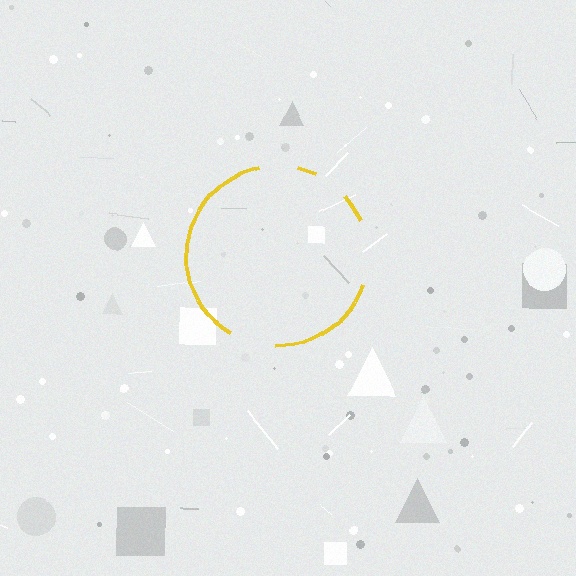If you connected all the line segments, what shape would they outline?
They would outline a circle.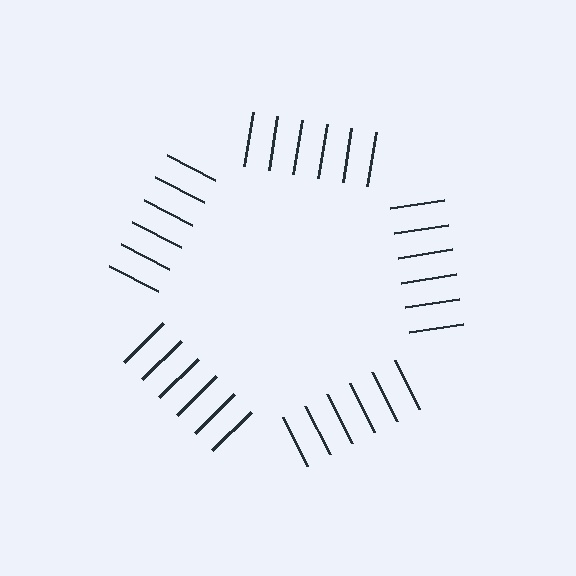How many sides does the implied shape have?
5 sides — the line-ends trace a pentagon.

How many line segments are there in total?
30 — 6 along each of the 5 edges.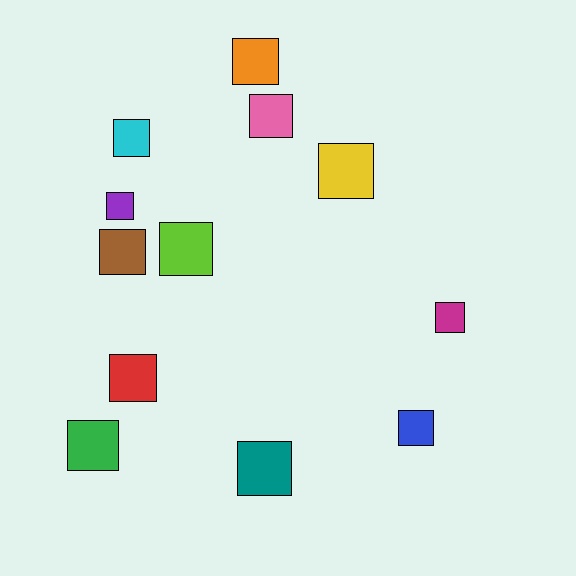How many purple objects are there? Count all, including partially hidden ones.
There is 1 purple object.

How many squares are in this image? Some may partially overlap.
There are 12 squares.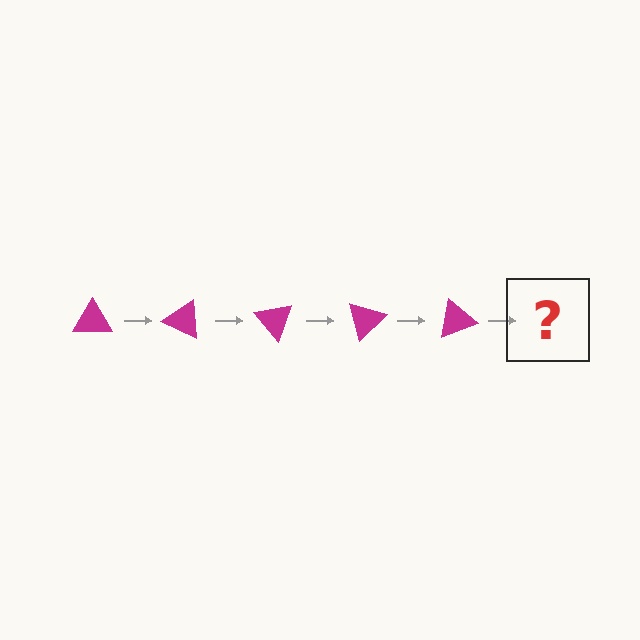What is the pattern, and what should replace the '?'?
The pattern is that the triangle rotates 25 degrees each step. The '?' should be a magenta triangle rotated 125 degrees.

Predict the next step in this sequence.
The next step is a magenta triangle rotated 125 degrees.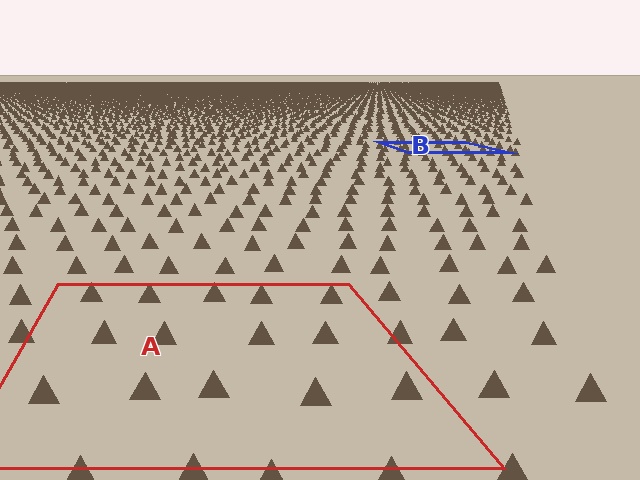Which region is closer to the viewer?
Region A is closer. The texture elements there are larger and more spread out.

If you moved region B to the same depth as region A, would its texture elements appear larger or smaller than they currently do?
They would appear larger. At a closer depth, the same texture elements are projected at a bigger on-screen size.